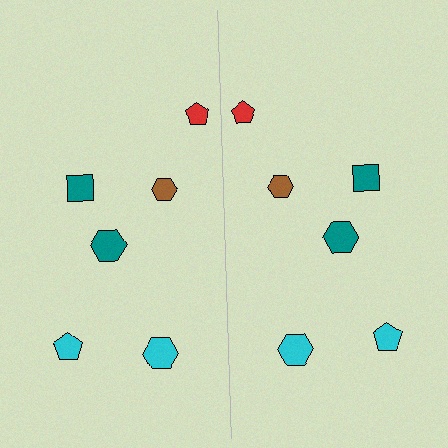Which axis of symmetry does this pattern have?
The pattern has a vertical axis of symmetry running through the center of the image.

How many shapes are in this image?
There are 12 shapes in this image.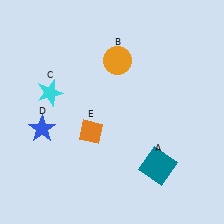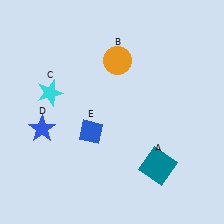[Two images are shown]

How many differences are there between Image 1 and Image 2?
There is 1 difference between the two images.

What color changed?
The diamond (E) changed from orange in Image 1 to blue in Image 2.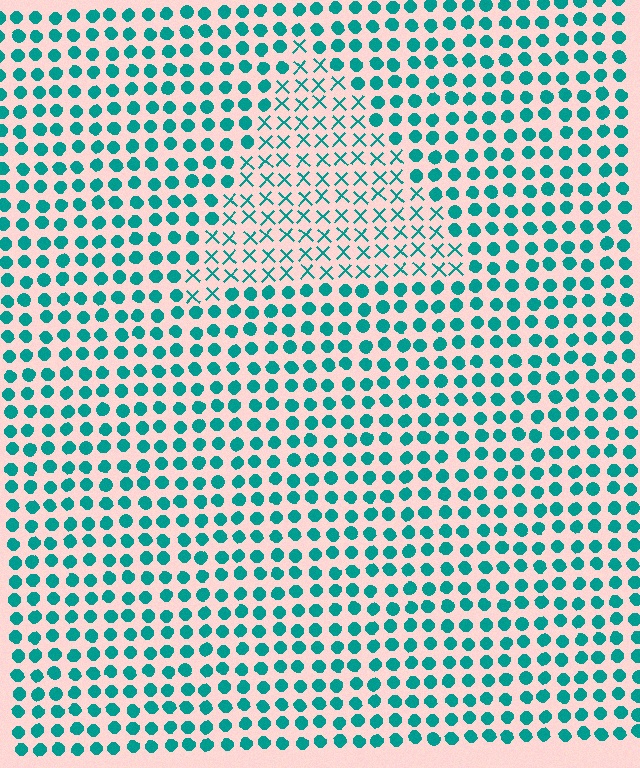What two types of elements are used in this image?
The image uses X marks inside the triangle region and circles outside it.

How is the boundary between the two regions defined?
The boundary is defined by a change in element shape: X marks inside vs. circles outside. All elements share the same color and spacing.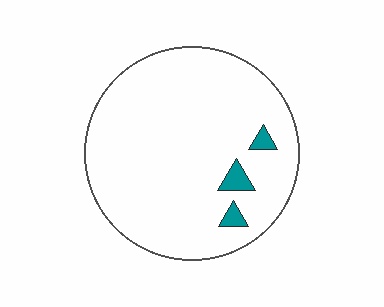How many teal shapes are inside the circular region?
3.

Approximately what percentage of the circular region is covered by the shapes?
Approximately 5%.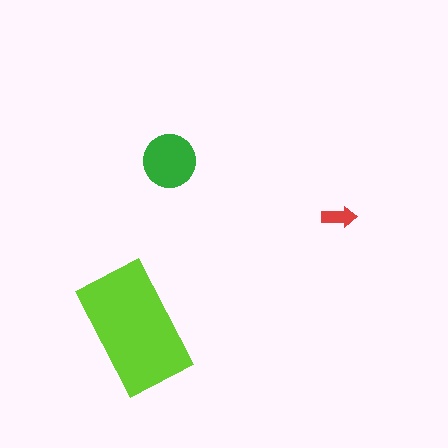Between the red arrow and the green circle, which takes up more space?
The green circle.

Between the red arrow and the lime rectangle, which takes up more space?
The lime rectangle.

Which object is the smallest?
The red arrow.